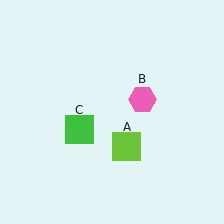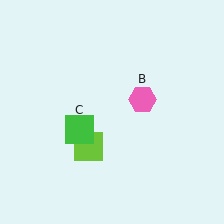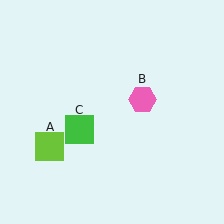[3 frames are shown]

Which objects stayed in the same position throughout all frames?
Pink hexagon (object B) and green square (object C) remained stationary.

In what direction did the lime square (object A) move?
The lime square (object A) moved left.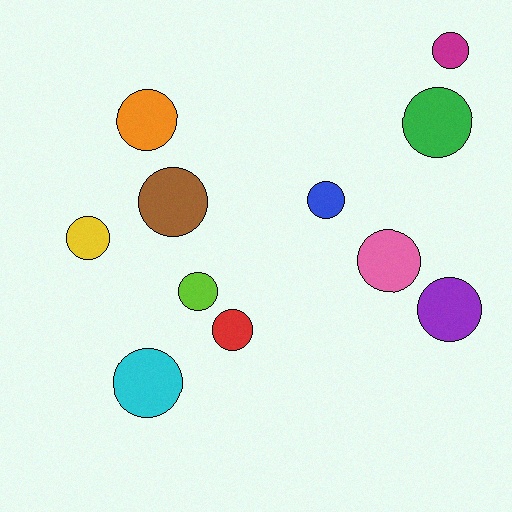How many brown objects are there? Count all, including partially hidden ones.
There is 1 brown object.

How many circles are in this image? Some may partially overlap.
There are 11 circles.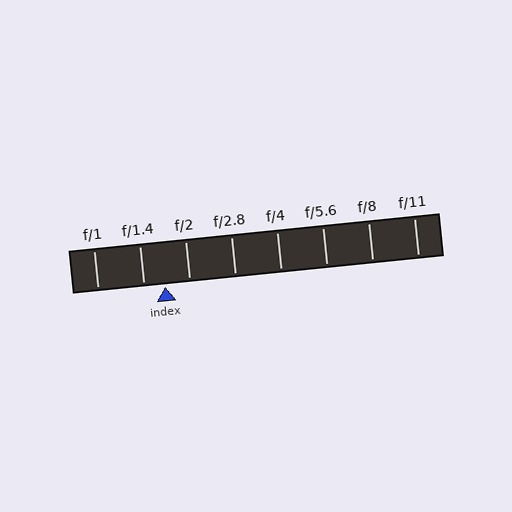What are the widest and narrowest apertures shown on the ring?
The widest aperture shown is f/1 and the narrowest is f/11.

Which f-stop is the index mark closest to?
The index mark is closest to f/1.4.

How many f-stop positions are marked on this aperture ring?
There are 8 f-stop positions marked.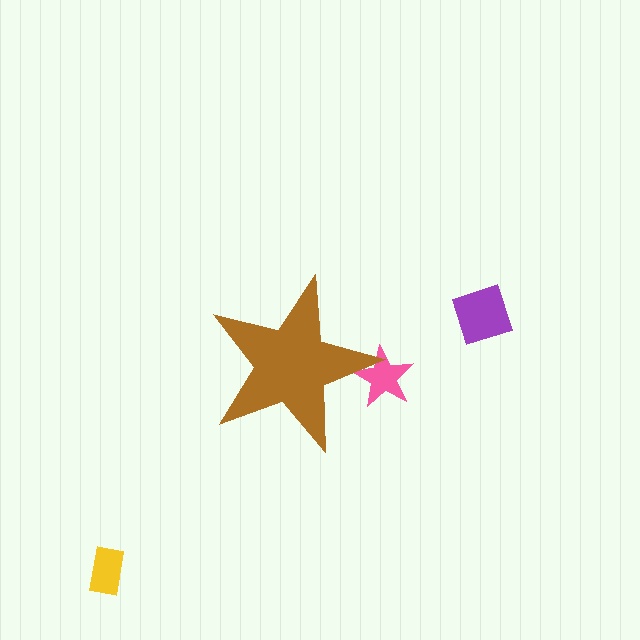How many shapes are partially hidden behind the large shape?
1 shape is partially hidden.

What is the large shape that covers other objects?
A brown star.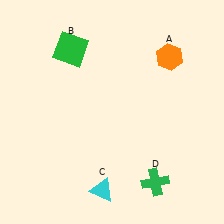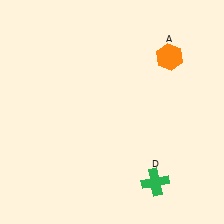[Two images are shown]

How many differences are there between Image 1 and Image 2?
There are 2 differences between the two images.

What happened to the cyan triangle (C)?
The cyan triangle (C) was removed in Image 2. It was in the bottom-left area of Image 1.